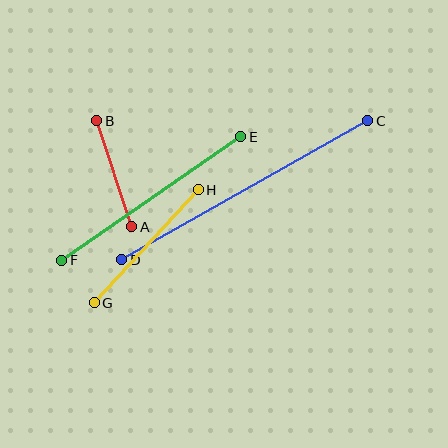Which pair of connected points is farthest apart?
Points C and D are farthest apart.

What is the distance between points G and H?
The distance is approximately 154 pixels.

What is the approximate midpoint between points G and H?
The midpoint is at approximately (146, 246) pixels.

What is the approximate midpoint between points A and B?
The midpoint is at approximately (114, 174) pixels.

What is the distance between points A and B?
The distance is approximately 112 pixels.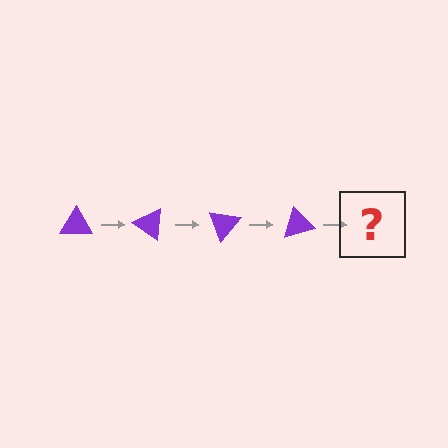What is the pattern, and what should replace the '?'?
The pattern is that the triangle rotates 35 degrees each step. The '?' should be a purple triangle rotated 140 degrees.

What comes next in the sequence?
The next element should be a purple triangle rotated 140 degrees.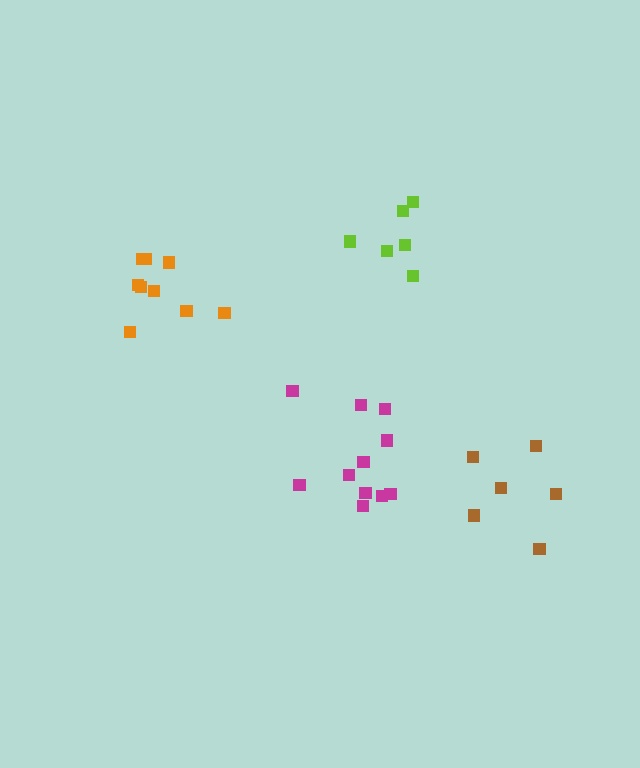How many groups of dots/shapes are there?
There are 4 groups.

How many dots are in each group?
Group 1: 6 dots, Group 2: 9 dots, Group 3: 6 dots, Group 4: 11 dots (32 total).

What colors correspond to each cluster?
The clusters are colored: lime, orange, brown, magenta.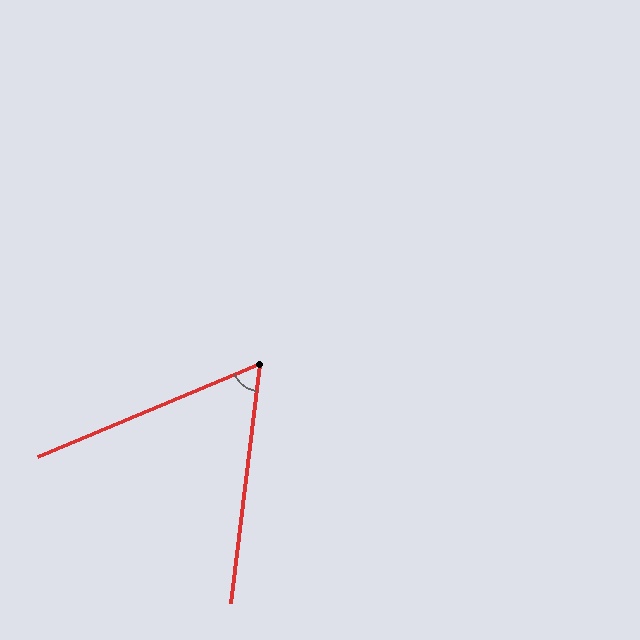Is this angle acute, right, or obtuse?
It is acute.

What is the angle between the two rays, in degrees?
Approximately 60 degrees.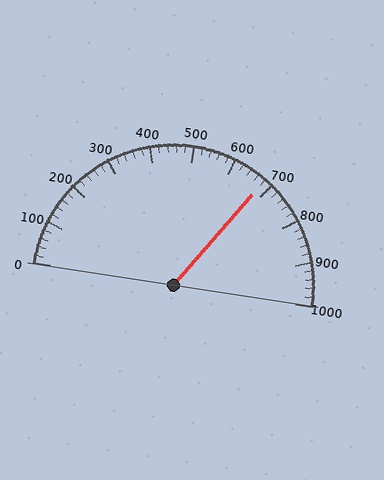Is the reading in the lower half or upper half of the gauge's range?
The reading is in the upper half of the range (0 to 1000).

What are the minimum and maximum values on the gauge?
The gauge ranges from 0 to 1000.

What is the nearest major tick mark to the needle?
The nearest major tick mark is 700.